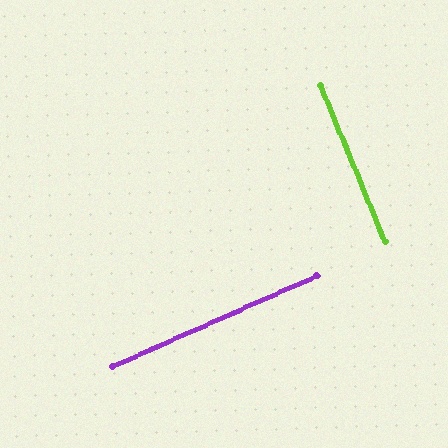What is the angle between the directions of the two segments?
Approximately 88 degrees.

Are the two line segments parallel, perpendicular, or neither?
Perpendicular — they meet at approximately 88°.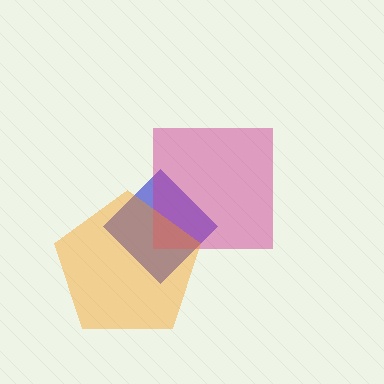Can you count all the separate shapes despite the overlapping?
Yes, there are 3 separate shapes.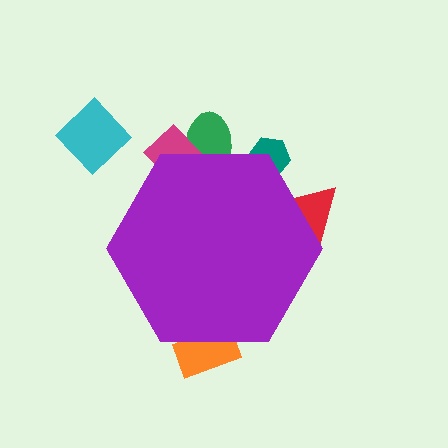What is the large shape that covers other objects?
A purple hexagon.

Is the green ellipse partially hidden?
Yes, the green ellipse is partially hidden behind the purple hexagon.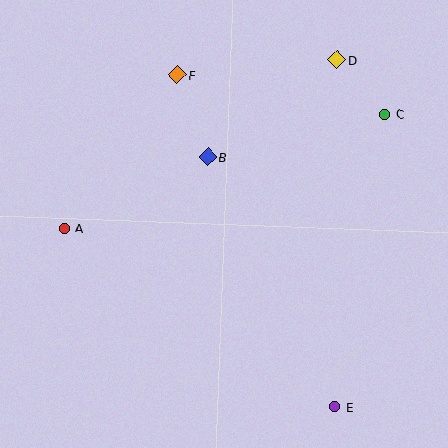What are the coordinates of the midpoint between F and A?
The midpoint between F and A is at (121, 151).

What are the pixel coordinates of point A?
Point A is at (64, 228).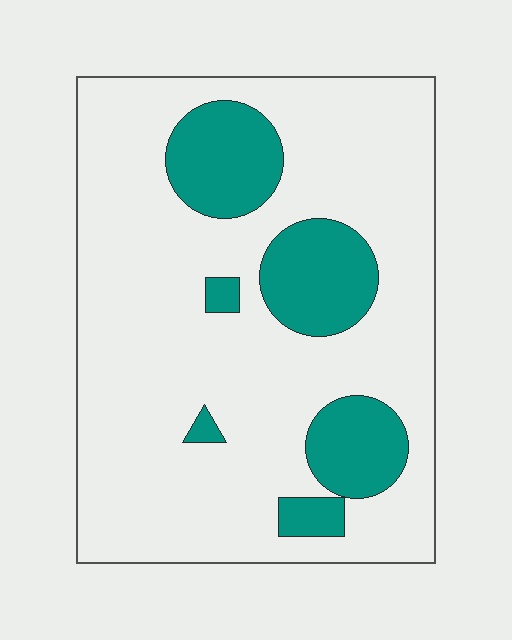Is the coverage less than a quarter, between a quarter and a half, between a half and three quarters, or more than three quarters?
Less than a quarter.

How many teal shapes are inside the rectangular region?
6.